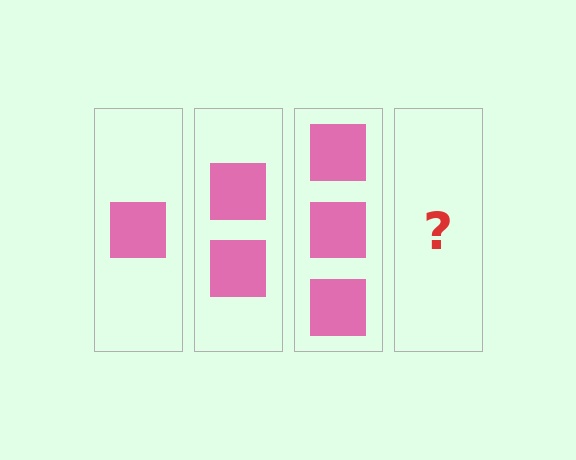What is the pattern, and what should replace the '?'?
The pattern is that each step adds one more square. The '?' should be 4 squares.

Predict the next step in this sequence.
The next step is 4 squares.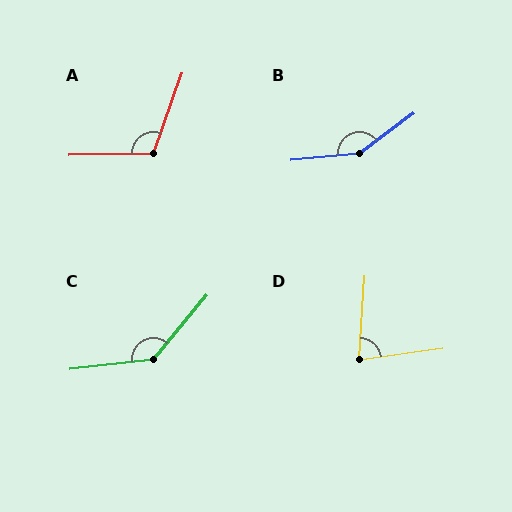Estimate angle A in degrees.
Approximately 110 degrees.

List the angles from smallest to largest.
D (78°), A (110°), C (136°), B (148°).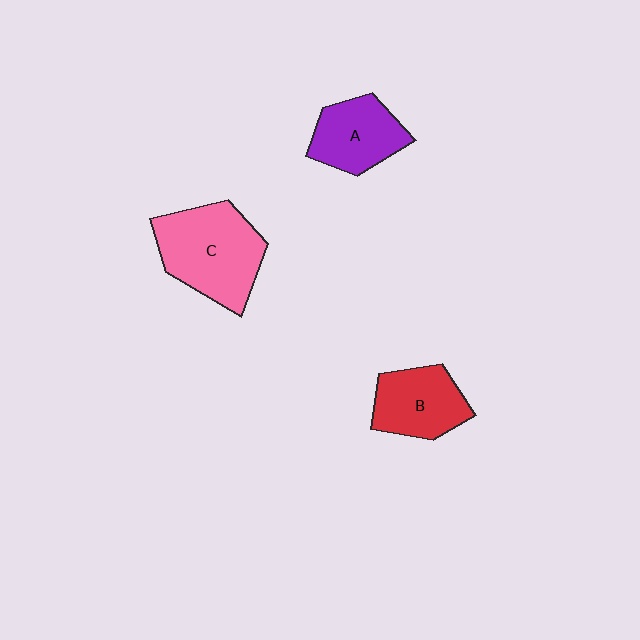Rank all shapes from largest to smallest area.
From largest to smallest: C (pink), B (red), A (purple).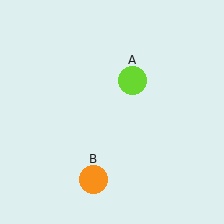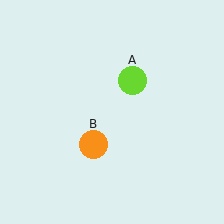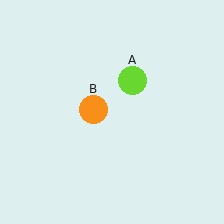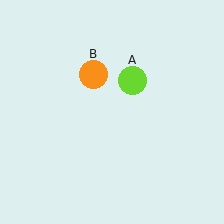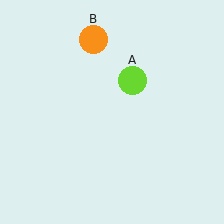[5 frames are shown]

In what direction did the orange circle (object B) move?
The orange circle (object B) moved up.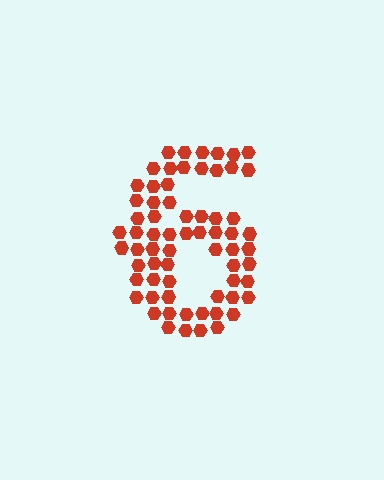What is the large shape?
The large shape is the digit 6.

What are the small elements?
The small elements are hexagons.